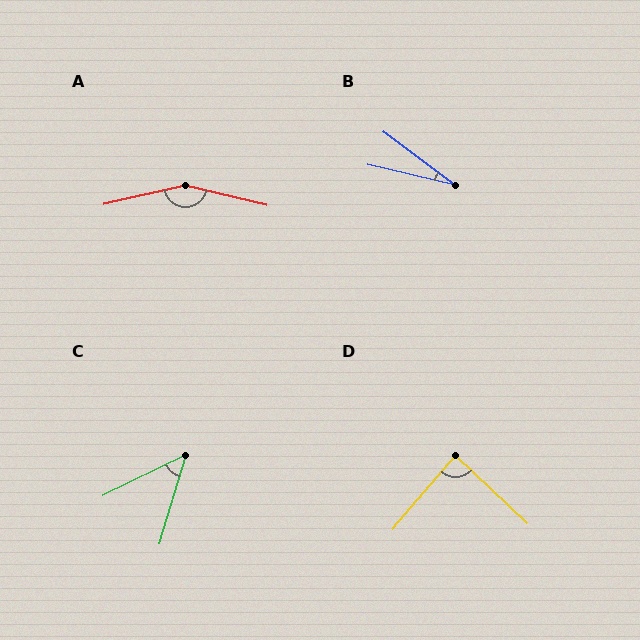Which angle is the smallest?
B, at approximately 23 degrees.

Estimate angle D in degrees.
Approximately 87 degrees.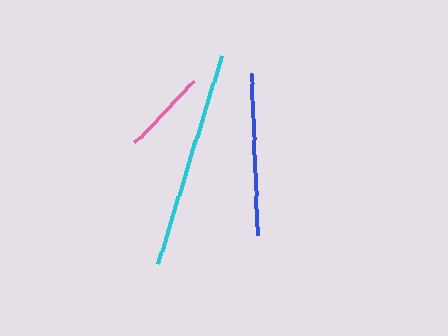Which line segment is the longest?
The cyan line is the longest at approximately 217 pixels.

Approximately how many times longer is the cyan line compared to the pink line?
The cyan line is approximately 2.6 times the length of the pink line.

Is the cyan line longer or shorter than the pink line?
The cyan line is longer than the pink line.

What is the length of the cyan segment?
The cyan segment is approximately 217 pixels long.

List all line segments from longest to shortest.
From longest to shortest: cyan, blue, pink.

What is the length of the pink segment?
The pink segment is approximately 85 pixels long.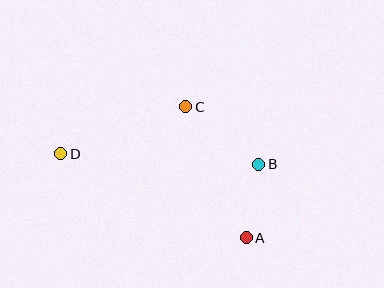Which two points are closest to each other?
Points A and B are closest to each other.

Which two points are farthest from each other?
Points A and D are farthest from each other.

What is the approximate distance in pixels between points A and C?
The distance between A and C is approximately 144 pixels.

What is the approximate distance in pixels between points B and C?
The distance between B and C is approximately 93 pixels.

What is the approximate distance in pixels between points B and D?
The distance between B and D is approximately 198 pixels.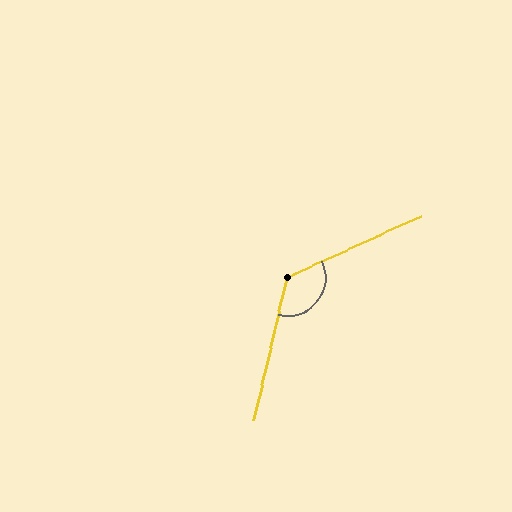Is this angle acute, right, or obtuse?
It is obtuse.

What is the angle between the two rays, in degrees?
Approximately 128 degrees.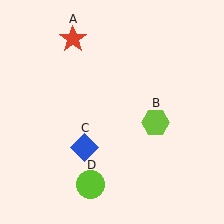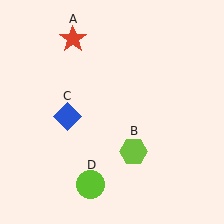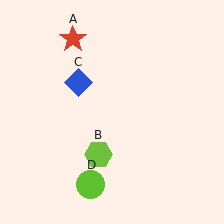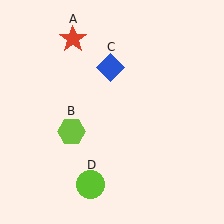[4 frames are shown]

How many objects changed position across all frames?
2 objects changed position: lime hexagon (object B), blue diamond (object C).